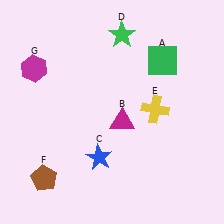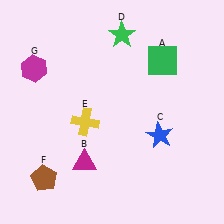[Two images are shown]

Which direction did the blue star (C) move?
The blue star (C) moved right.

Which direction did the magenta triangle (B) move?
The magenta triangle (B) moved down.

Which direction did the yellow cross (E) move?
The yellow cross (E) moved left.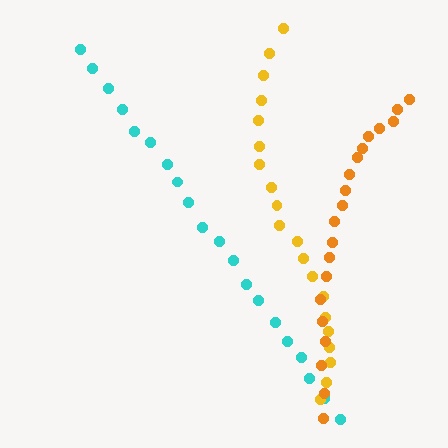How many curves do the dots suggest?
There are 3 distinct paths.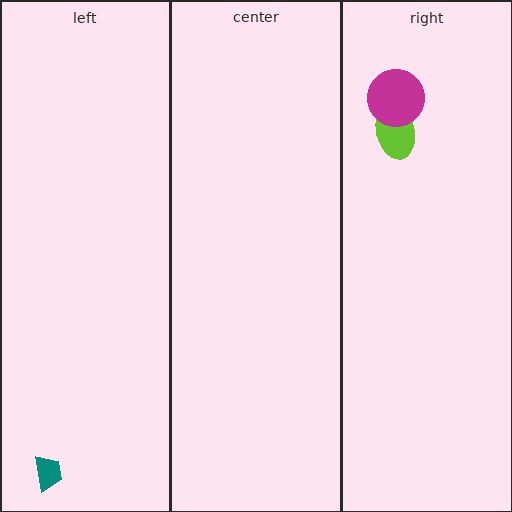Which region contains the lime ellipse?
The right region.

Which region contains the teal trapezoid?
The left region.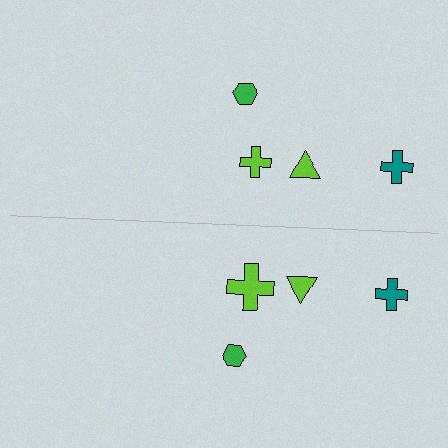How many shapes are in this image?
There are 8 shapes in this image.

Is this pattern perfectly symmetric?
No, the pattern is not perfectly symmetric. The lime cross on the bottom side has a different size than its mirror counterpart.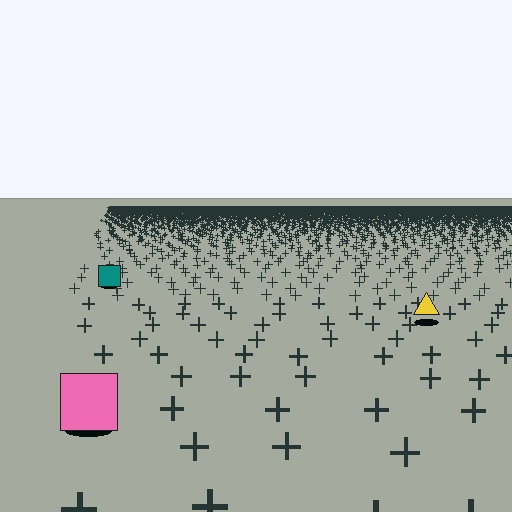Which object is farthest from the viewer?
The teal square is farthest from the viewer. It appears smaller and the ground texture around it is denser.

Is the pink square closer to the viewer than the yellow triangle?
Yes. The pink square is closer — you can tell from the texture gradient: the ground texture is coarser near it.